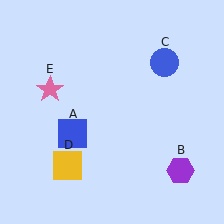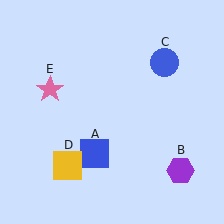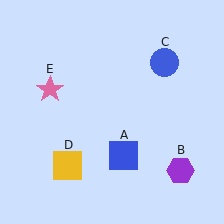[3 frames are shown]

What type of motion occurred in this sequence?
The blue square (object A) rotated counterclockwise around the center of the scene.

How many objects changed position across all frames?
1 object changed position: blue square (object A).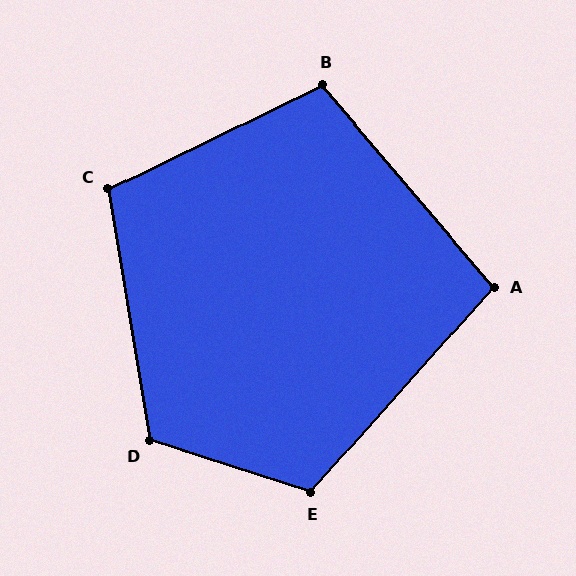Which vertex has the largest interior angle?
D, at approximately 117 degrees.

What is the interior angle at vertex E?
Approximately 114 degrees (obtuse).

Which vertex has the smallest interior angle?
A, at approximately 98 degrees.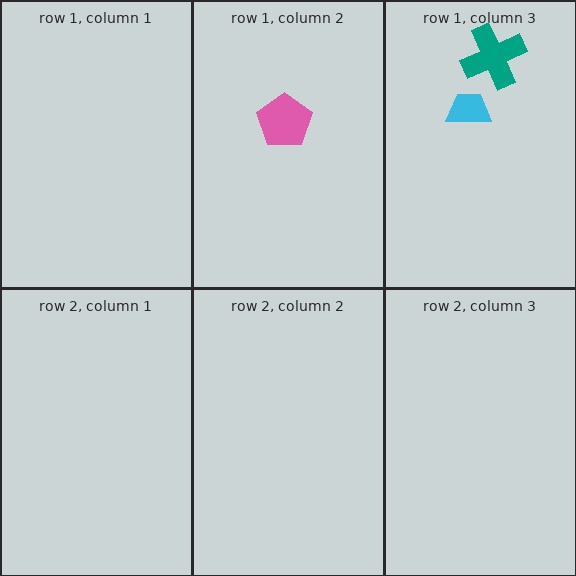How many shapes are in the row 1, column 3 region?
2.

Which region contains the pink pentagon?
The row 1, column 2 region.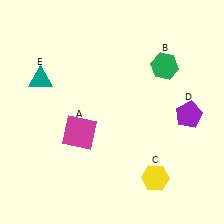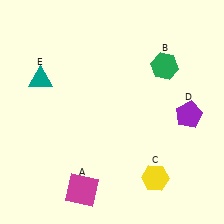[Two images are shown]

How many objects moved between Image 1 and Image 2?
1 object moved between the two images.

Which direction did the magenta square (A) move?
The magenta square (A) moved down.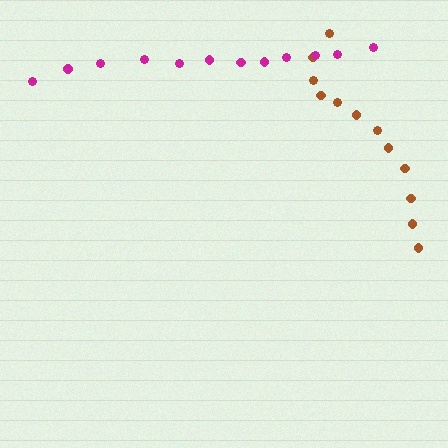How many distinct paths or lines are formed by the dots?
There are 2 distinct paths.